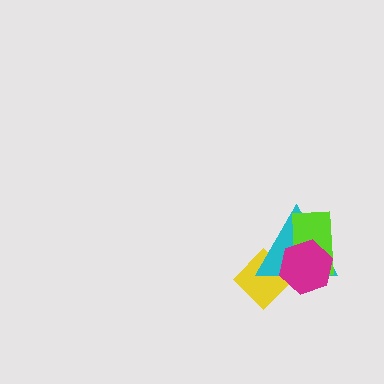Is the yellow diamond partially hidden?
Yes, it is partially covered by another shape.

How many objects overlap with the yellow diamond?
2 objects overlap with the yellow diamond.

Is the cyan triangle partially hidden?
Yes, it is partially covered by another shape.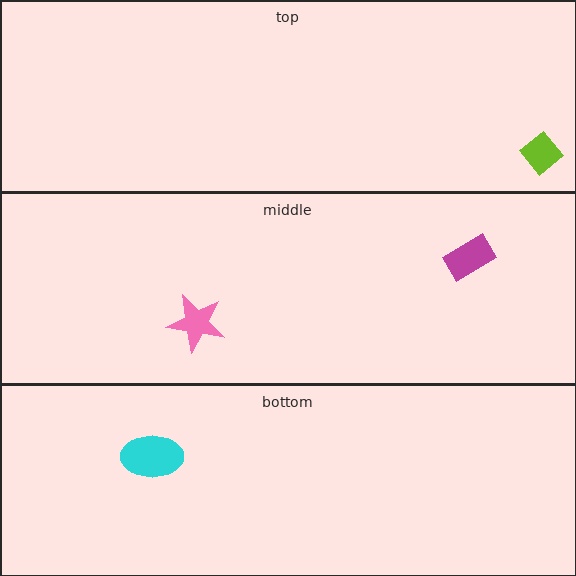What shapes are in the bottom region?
The cyan ellipse.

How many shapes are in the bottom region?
1.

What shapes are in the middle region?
The magenta rectangle, the pink star.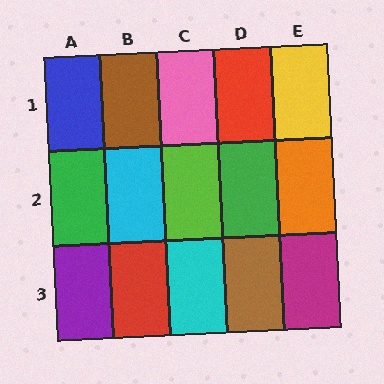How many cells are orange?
1 cell is orange.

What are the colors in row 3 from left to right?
Purple, red, cyan, brown, magenta.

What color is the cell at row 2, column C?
Lime.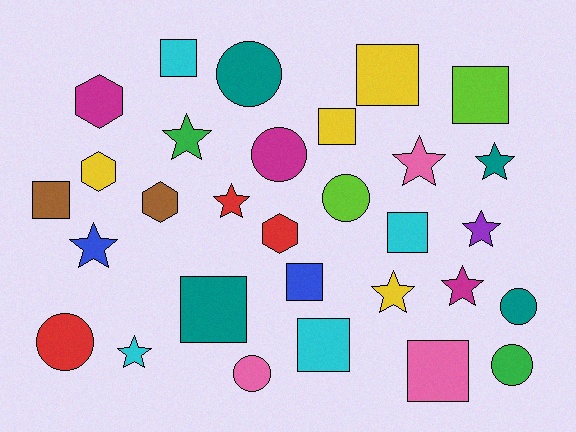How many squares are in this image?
There are 10 squares.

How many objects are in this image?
There are 30 objects.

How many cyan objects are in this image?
There are 4 cyan objects.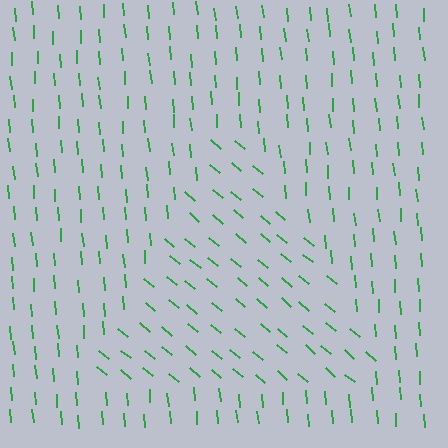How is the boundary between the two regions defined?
The boundary is defined purely by a change in line orientation (approximately 45 degrees difference). All lines are the same color and thickness.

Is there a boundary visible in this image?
Yes, there is a texture boundary formed by a change in line orientation.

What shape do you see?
I see a triangle.